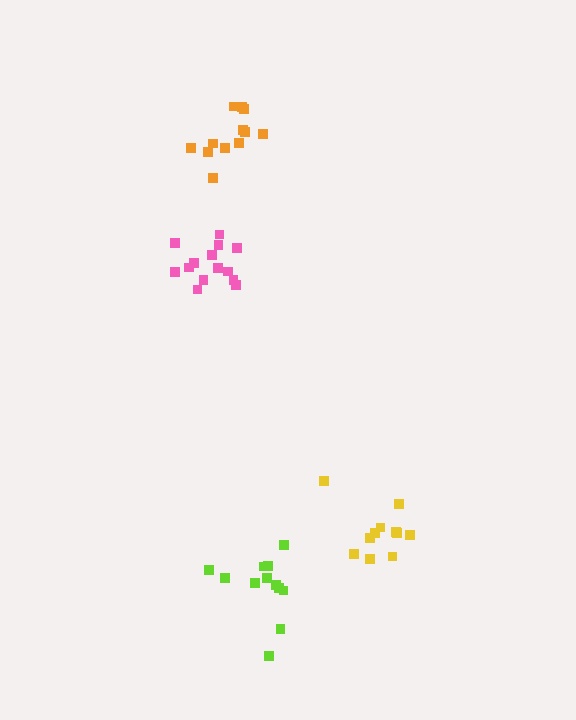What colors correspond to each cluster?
The clusters are colored: pink, orange, lime, yellow.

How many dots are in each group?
Group 1: 14 dots, Group 2: 12 dots, Group 3: 12 dots, Group 4: 11 dots (49 total).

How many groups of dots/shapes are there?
There are 4 groups.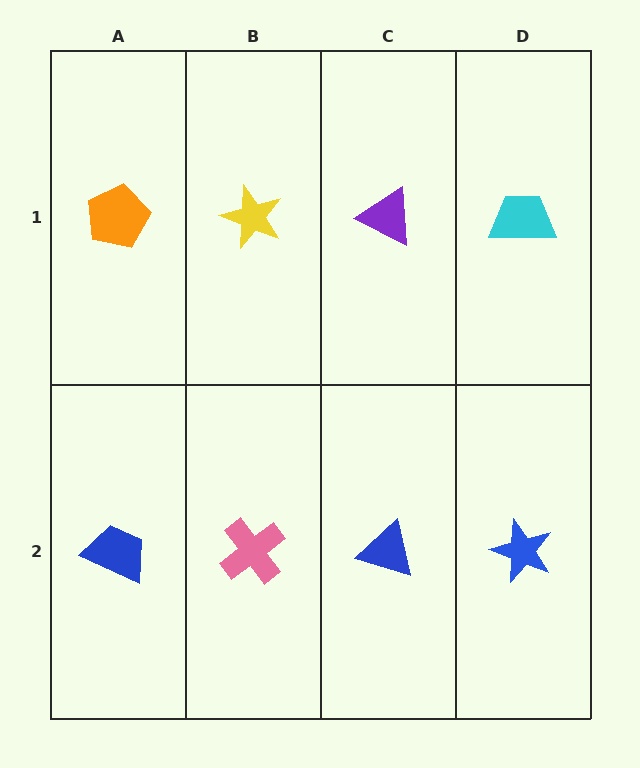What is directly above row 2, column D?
A cyan trapezoid.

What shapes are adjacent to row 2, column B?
A yellow star (row 1, column B), a blue trapezoid (row 2, column A), a blue triangle (row 2, column C).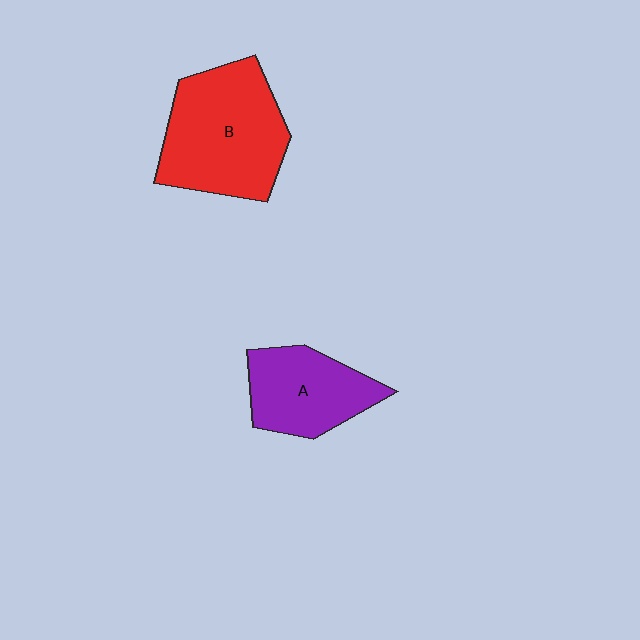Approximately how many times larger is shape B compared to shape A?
Approximately 1.5 times.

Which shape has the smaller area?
Shape A (purple).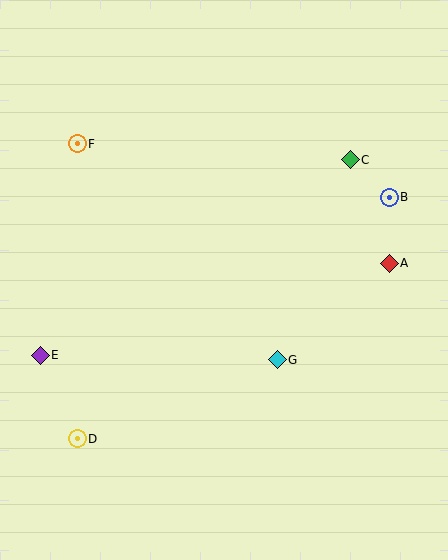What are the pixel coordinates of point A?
Point A is at (389, 263).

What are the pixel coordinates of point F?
Point F is at (77, 144).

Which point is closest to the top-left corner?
Point F is closest to the top-left corner.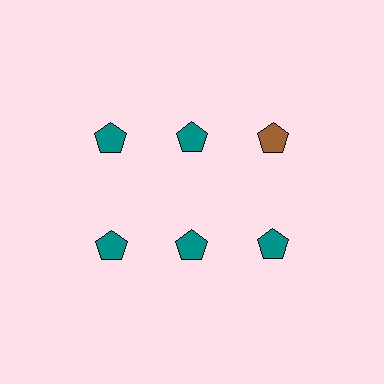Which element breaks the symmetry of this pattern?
The brown pentagon in the top row, center column breaks the symmetry. All other shapes are teal pentagons.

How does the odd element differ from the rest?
It has a different color: brown instead of teal.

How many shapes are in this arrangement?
There are 6 shapes arranged in a grid pattern.